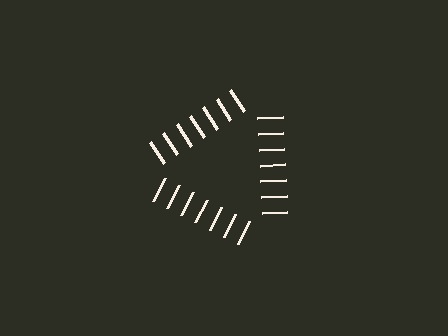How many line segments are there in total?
21 — 7 along each of the 3 edges.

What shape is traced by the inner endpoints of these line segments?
An illusory triangle — the line segments terminate on its edges but no continuous stroke is drawn.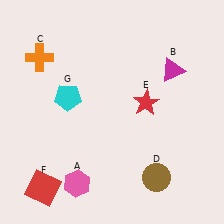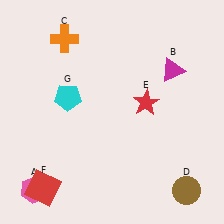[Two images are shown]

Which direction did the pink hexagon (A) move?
The pink hexagon (A) moved left.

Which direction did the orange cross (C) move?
The orange cross (C) moved right.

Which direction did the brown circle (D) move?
The brown circle (D) moved right.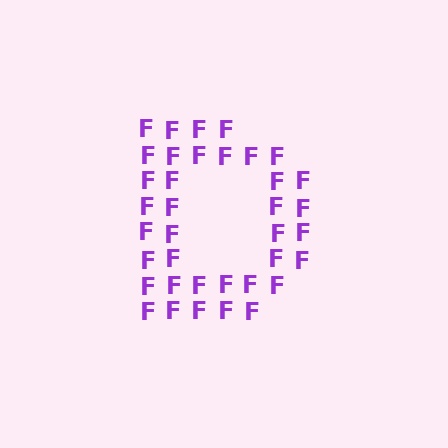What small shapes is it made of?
It is made of small letter F's.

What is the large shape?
The large shape is the letter D.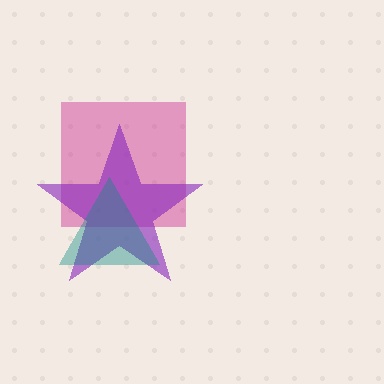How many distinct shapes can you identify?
There are 3 distinct shapes: a magenta square, a purple star, a teal triangle.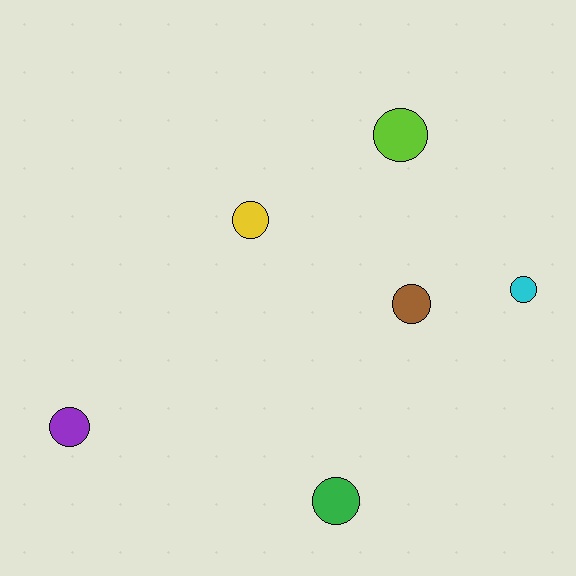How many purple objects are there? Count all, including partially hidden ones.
There is 1 purple object.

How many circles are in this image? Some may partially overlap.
There are 6 circles.